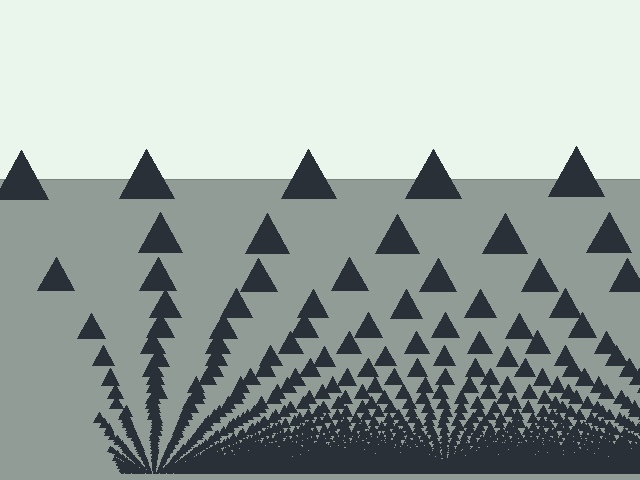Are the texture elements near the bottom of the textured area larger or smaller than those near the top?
Smaller. The gradient is inverted — elements near the bottom are smaller and denser.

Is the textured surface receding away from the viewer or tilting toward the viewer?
The surface appears to tilt toward the viewer. Texture elements get larger and sparser toward the top.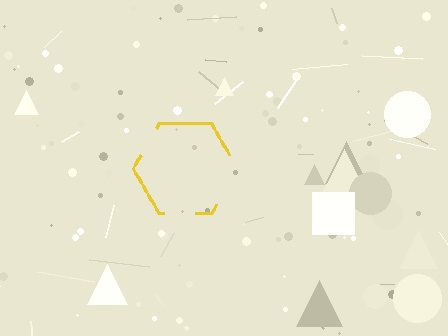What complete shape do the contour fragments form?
The contour fragments form a hexagon.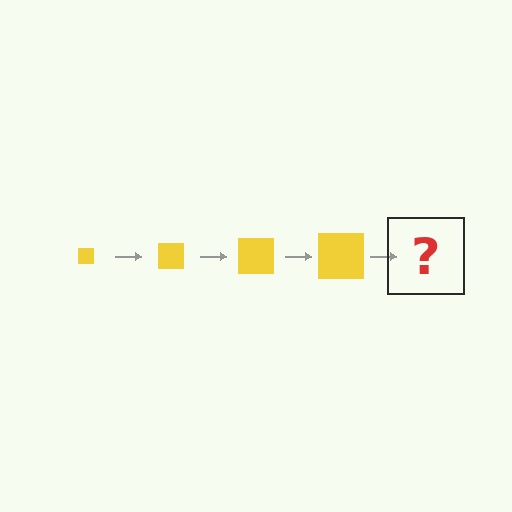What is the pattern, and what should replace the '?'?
The pattern is that the square gets progressively larger each step. The '?' should be a yellow square, larger than the previous one.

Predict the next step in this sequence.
The next step is a yellow square, larger than the previous one.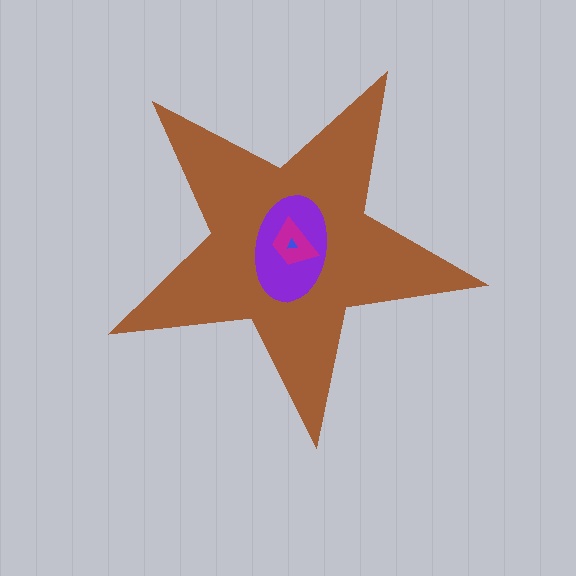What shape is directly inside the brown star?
The purple ellipse.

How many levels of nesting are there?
4.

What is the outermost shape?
The brown star.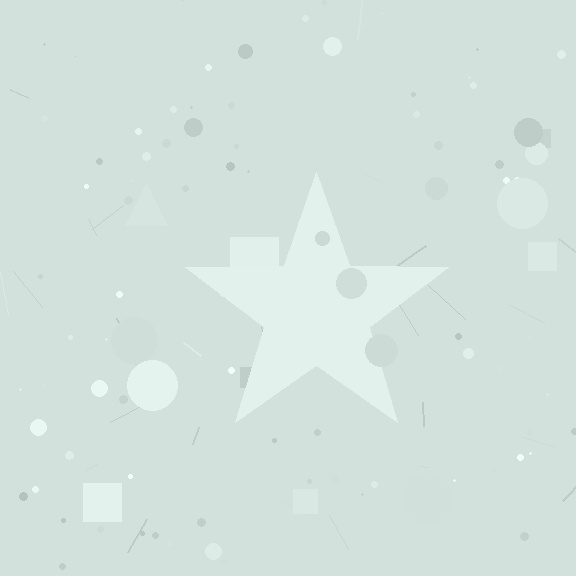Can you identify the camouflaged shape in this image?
The camouflaged shape is a star.